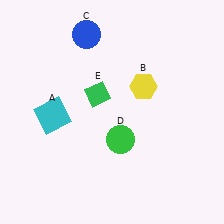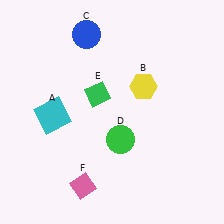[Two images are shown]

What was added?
A pink diamond (F) was added in Image 2.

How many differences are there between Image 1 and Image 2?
There is 1 difference between the two images.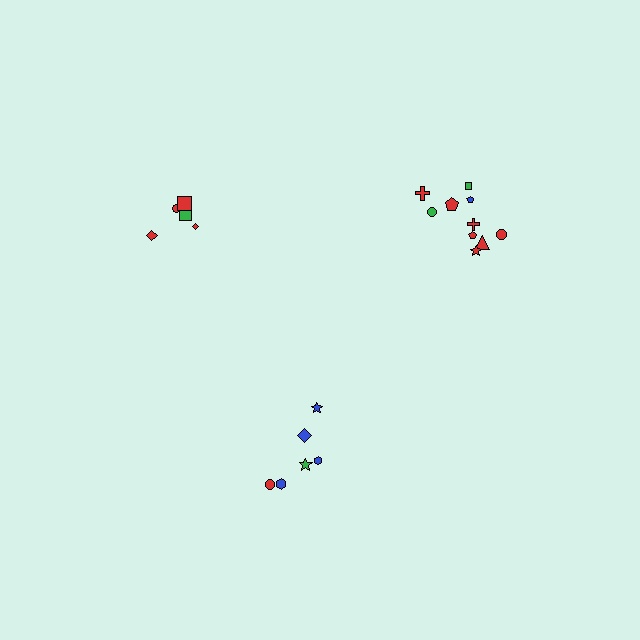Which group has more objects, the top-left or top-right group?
The top-right group.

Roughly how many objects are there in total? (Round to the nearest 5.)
Roughly 20 objects in total.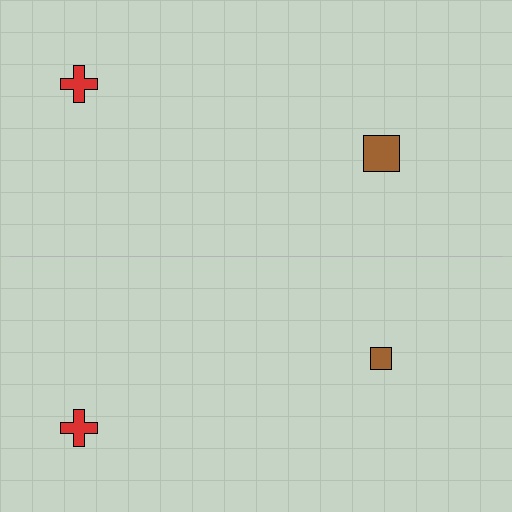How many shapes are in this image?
There are 4 shapes in this image.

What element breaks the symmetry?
The brown square on the bottom side has a different size than its mirror counterpart.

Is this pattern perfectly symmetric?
No, the pattern is not perfectly symmetric. The brown square on the bottom side has a different size than its mirror counterpart.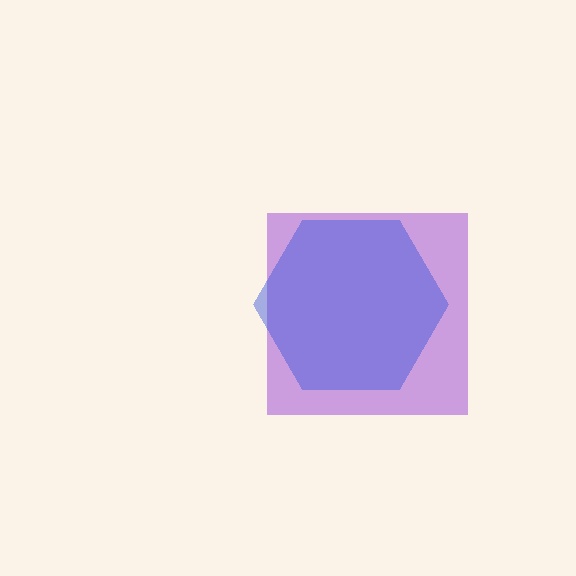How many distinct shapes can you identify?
There are 2 distinct shapes: a purple square, a blue hexagon.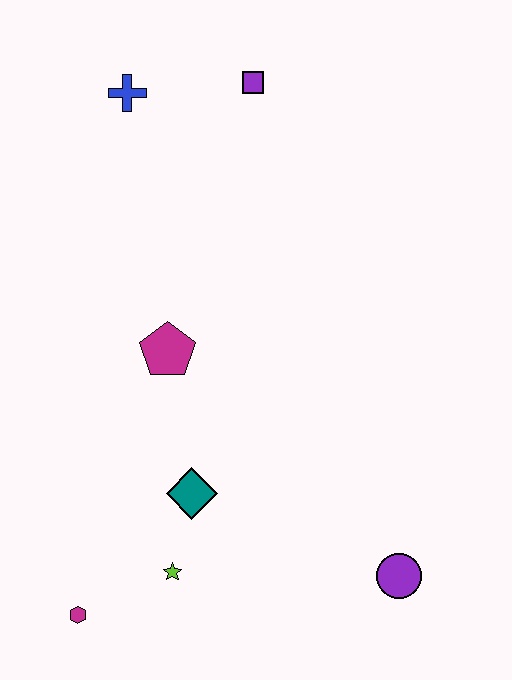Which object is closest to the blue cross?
The purple square is closest to the blue cross.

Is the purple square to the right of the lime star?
Yes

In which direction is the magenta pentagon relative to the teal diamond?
The magenta pentagon is above the teal diamond.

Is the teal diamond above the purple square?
No